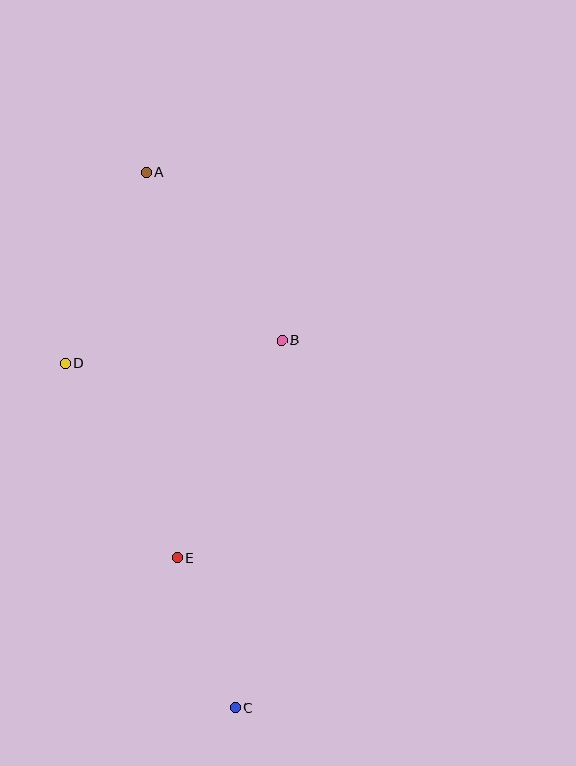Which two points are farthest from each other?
Points A and C are farthest from each other.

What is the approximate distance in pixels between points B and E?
The distance between B and E is approximately 241 pixels.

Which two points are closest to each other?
Points C and E are closest to each other.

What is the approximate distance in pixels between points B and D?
The distance between B and D is approximately 218 pixels.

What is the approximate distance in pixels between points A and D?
The distance between A and D is approximately 207 pixels.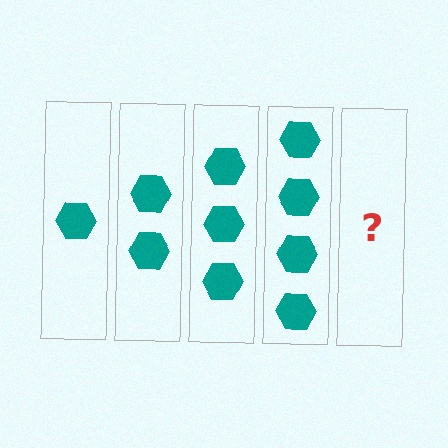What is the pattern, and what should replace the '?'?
The pattern is that each step adds one more hexagon. The '?' should be 5 hexagons.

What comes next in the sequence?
The next element should be 5 hexagons.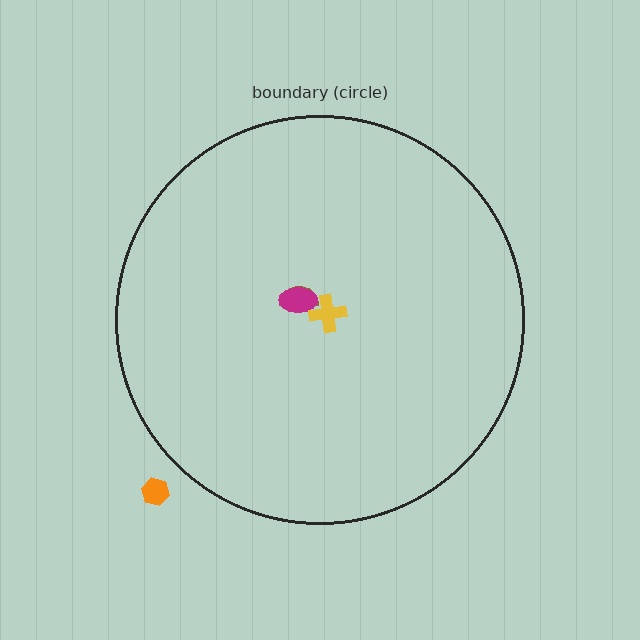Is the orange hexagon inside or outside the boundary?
Outside.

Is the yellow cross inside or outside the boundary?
Inside.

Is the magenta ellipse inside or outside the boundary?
Inside.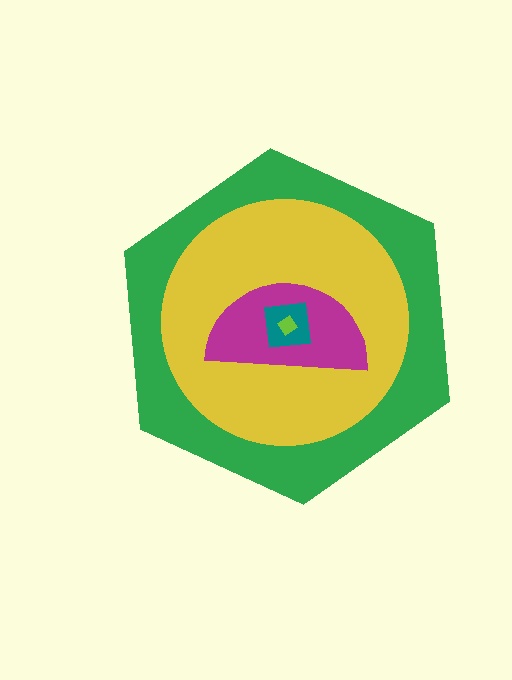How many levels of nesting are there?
5.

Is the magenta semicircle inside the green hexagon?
Yes.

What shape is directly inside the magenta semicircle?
The teal square.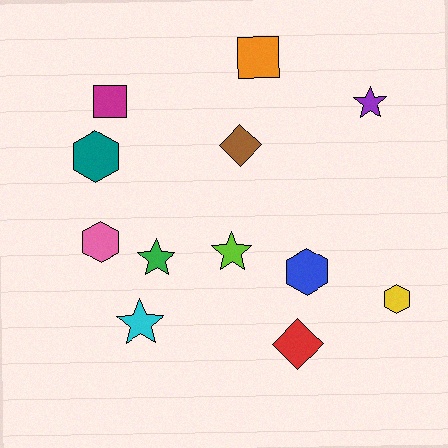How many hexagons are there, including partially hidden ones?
There are 4 hexagons.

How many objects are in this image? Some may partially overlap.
There are 12 objects.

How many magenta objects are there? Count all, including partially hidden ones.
There is 1 magenta object.